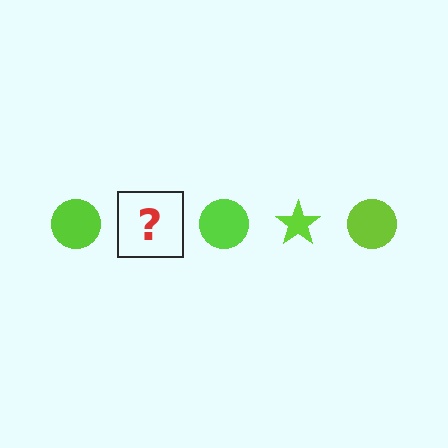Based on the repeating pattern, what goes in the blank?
The blank should be a lime star.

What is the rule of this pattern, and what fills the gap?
The rule is that the pattern cycles through circle, star shapes in lime. The gap should be filled with a lime star.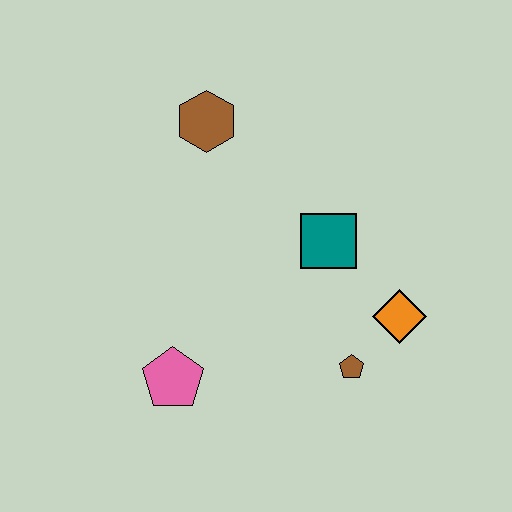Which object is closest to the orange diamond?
The brown pentagon is closest to the orange diamond.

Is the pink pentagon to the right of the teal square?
No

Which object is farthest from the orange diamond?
The brown hexagon is farthest from the orange diamond.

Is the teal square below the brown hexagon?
Yes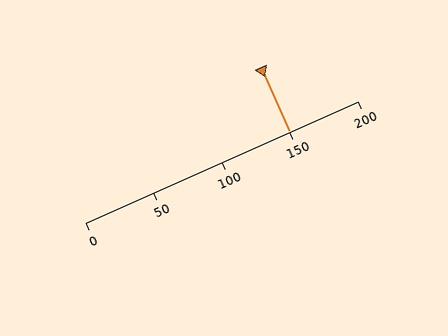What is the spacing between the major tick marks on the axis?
The major ticks are spaced 50 apart.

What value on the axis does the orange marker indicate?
The marker indicates approximately 150.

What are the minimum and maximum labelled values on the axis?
The axis runs from 0 to 200.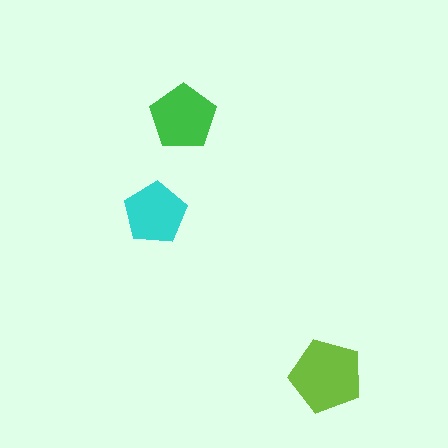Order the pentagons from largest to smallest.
the lime one, the green one, the cyan one.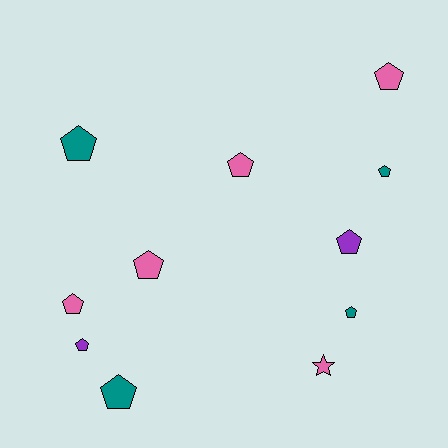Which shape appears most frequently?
Pentagon, with 10 objects.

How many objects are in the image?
There are 11 objects.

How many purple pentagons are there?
There are 2 purple pentagons.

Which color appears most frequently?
Pink, with 5 objects.